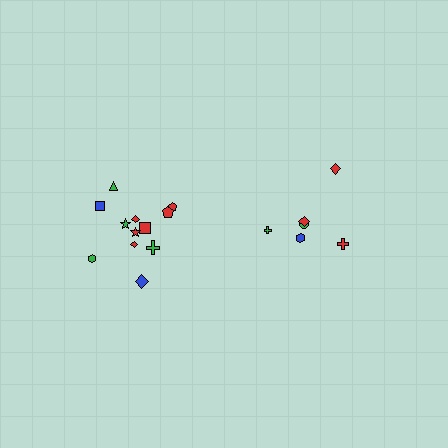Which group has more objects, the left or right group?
The left group.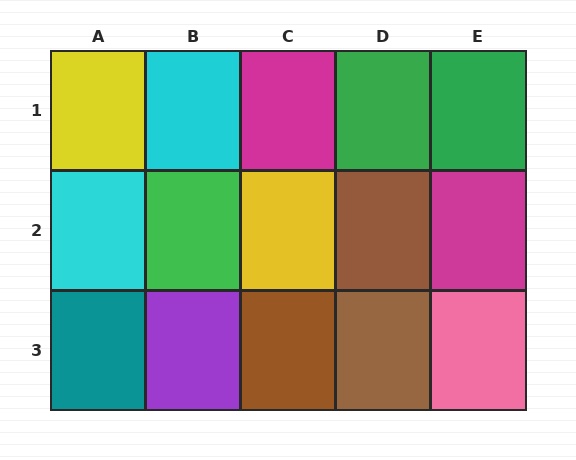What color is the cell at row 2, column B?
Green.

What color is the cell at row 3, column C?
Brown.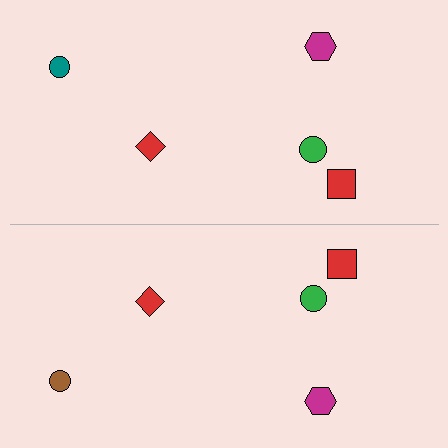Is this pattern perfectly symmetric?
No, the pattern is not perfectly symmetric. The brown circle on the bottom side breaks the symmetry — its mirror counterpart is teal.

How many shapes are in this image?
There are 10 shapes in this image.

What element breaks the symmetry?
The brown circle on the bottom side breaks the symmetry — its mirror counterpart is teal.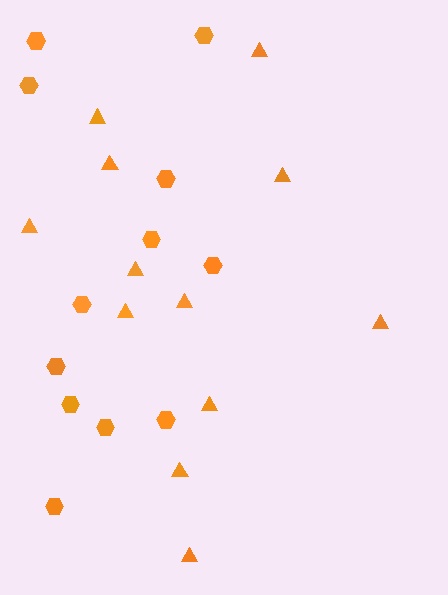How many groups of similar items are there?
There are 2 groups: one group of hexagons (12) and one group of triangles (12).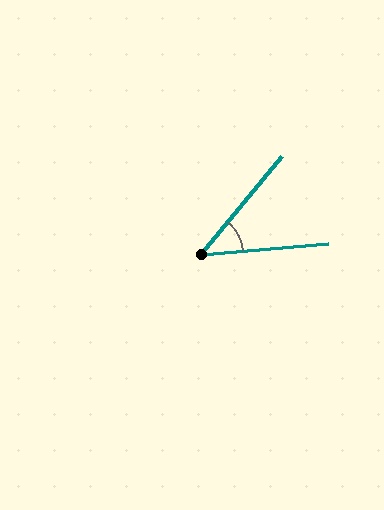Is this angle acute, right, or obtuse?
It is acute.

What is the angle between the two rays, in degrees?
Approximately 46 degrees.